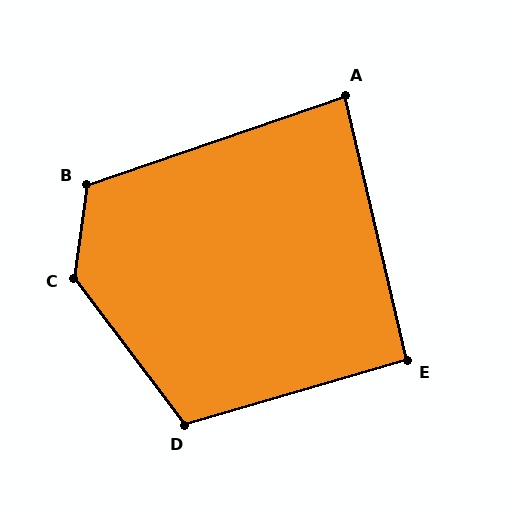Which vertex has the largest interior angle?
C, at approximately 135 degrees.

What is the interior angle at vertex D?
Approximately 111 degrees (obtuse).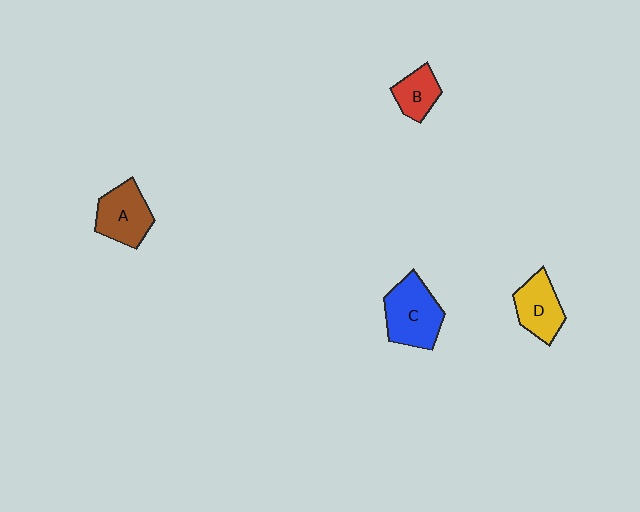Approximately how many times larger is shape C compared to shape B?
Approximately 1.8 times.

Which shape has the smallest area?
Shape B (red).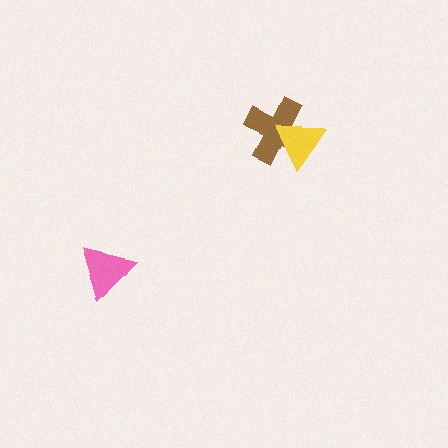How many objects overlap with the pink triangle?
0 objects overlap with the pink triangle.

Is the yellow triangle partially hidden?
No, no other shape covers it.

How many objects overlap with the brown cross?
1 object overlaps with the brown cross.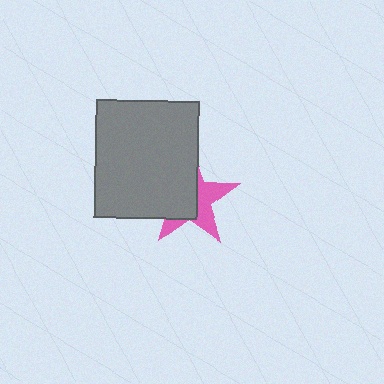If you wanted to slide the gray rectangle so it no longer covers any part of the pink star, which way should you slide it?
Slide it left — that is the most direct way to separate the two shapes.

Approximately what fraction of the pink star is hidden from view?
Roughly 55% of the pink star is hidden behind the gray rectangle.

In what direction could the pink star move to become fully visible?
The pink star could move right. That would shift it out from behind the gray rectangle entirely.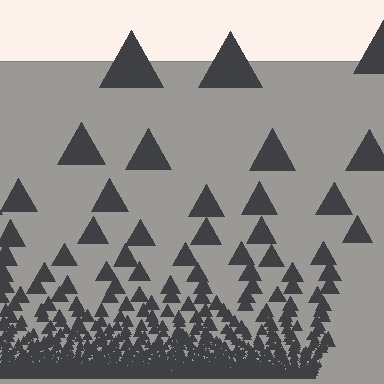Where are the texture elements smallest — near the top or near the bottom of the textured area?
Near the bottom.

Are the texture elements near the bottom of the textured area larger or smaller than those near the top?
Smaller. The gradient is inverted — elements near the bottom are smaller and denser.